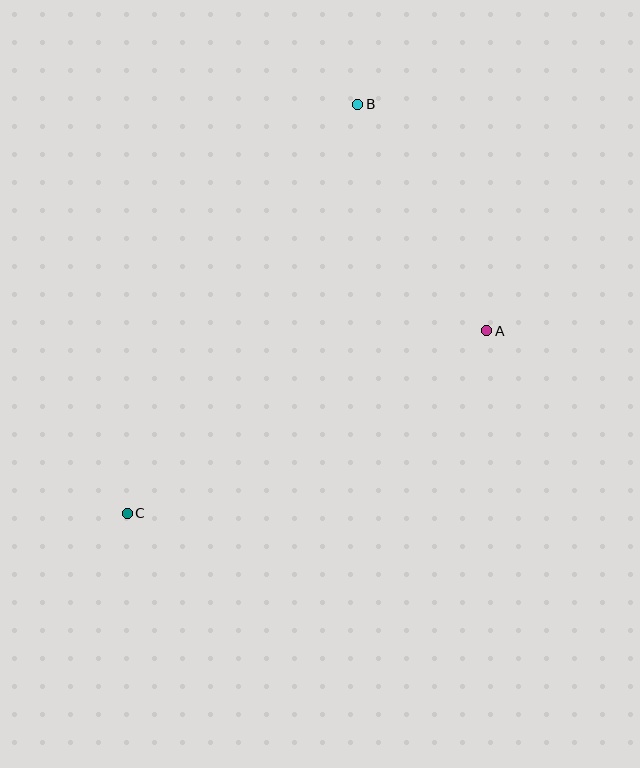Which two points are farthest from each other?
Points B and C are farthest from each other.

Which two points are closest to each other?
Points A and B are closest to each other.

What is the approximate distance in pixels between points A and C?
The distance between A and C is approximately 403 pixels.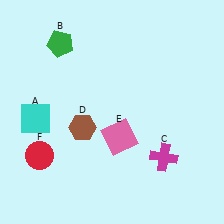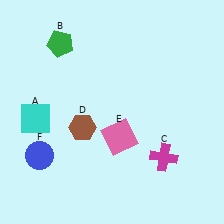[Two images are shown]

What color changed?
The circle (F) changed from red in Image 1 to blue in Image 2.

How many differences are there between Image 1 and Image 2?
There is 1 difference between the two images.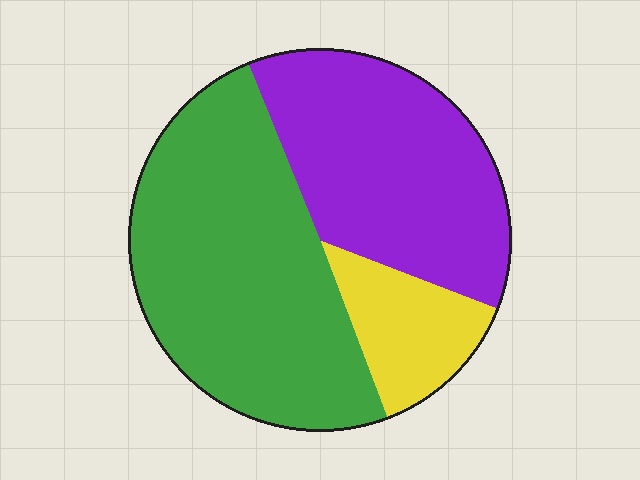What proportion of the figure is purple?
Purple takes up about three eighths (3/8) of the figure.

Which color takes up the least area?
Yellow, at roughly 15%.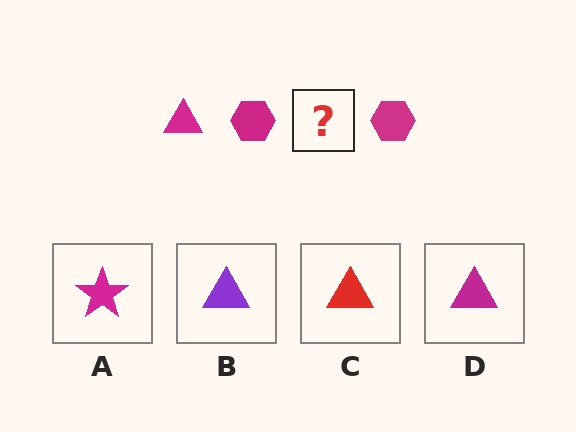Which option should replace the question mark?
Option D.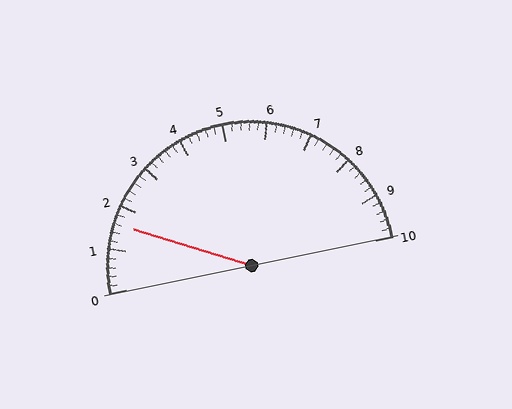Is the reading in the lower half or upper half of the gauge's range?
The reading is in the lower half of the range (0 to 10).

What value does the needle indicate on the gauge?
The needle indicates approximately 1.6.